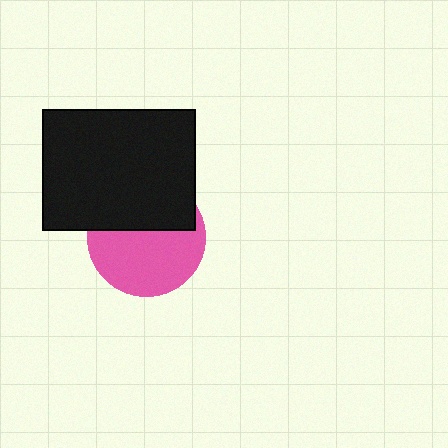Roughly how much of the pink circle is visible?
About half of it is visible (roughly 58%).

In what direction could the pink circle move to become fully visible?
The pink circle could move down. That would shift it out from behind the black rectangle entirely.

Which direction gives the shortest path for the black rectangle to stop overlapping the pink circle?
Moving up gives the shortest separation.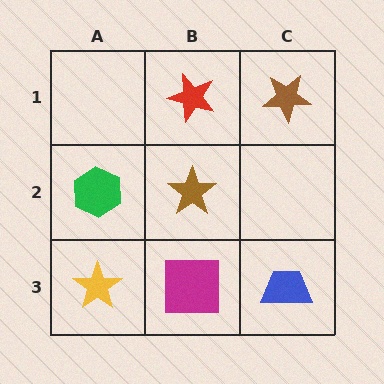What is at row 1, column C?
A brown star.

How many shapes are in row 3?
3 shapes.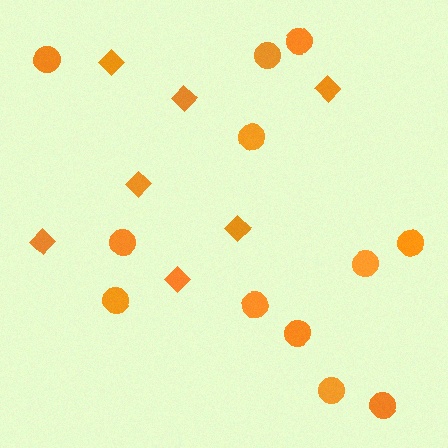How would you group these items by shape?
There are 2 groups: one group of diamonds (7) and one group of circles (12).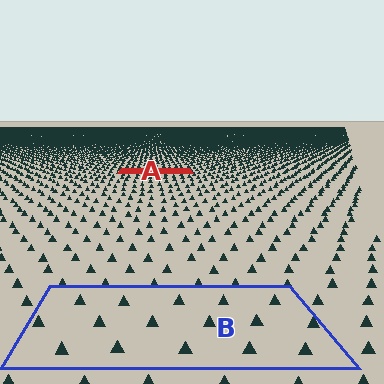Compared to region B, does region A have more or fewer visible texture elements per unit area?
Region A has more texture elements per unit area — they are packed more densely because it is farther away.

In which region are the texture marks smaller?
The texture marks are smaller in region A, because it is farther away.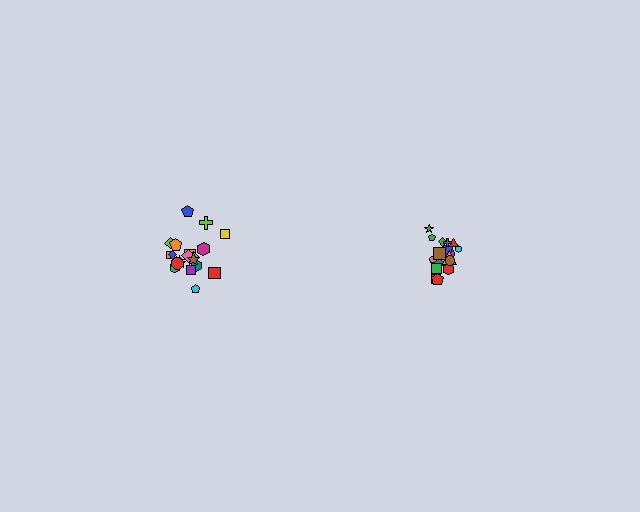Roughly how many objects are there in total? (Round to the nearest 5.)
Roughly 40 objects in total.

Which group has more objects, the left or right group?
The left group.